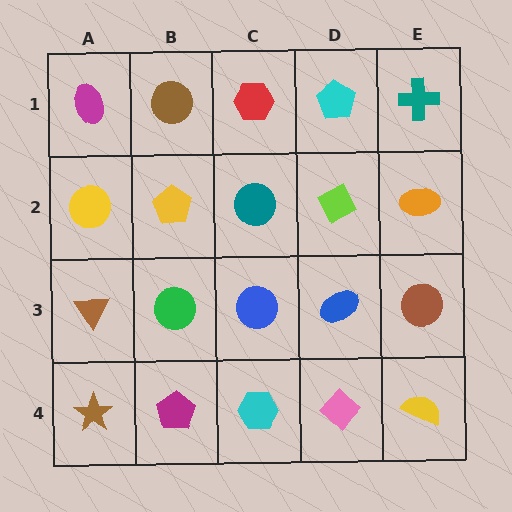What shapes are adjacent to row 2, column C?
A red hexagon (row 1, column C), a blue circle (row 3, column C), a yellow pentagon (row 2, column B), a lime diamond (row 2, column D).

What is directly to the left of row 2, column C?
A yellow pentagon.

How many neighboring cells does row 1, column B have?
3.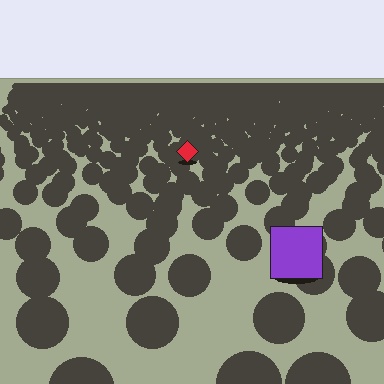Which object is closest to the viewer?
The purple square is closest. The texture marks near it are larger and more spread out.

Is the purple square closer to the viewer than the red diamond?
Yes. The purple square is closer — you can tell from the texture gradient: the ground texture is coarser near it.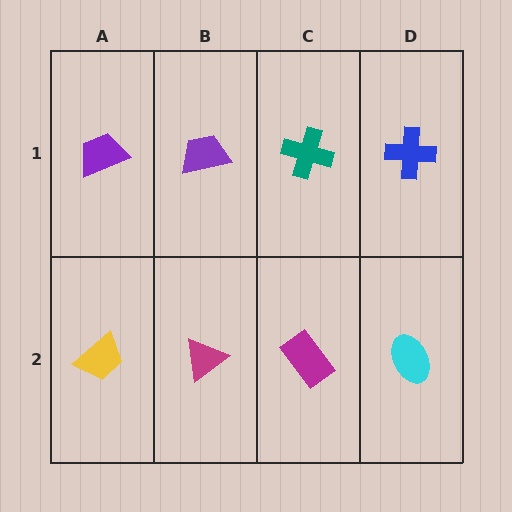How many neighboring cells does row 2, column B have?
3.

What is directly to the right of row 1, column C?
A blue cross.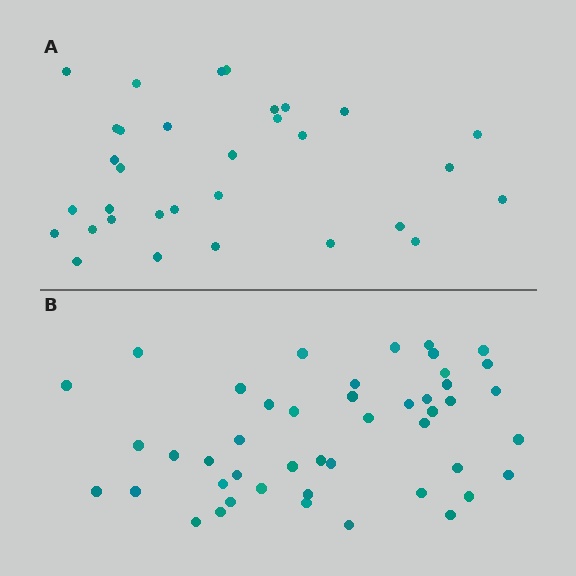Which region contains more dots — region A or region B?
Region B (the bottom region) has more dots.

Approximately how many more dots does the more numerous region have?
Region B has approximately 15 more dots than region A.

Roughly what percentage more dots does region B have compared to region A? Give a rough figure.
About 45% more.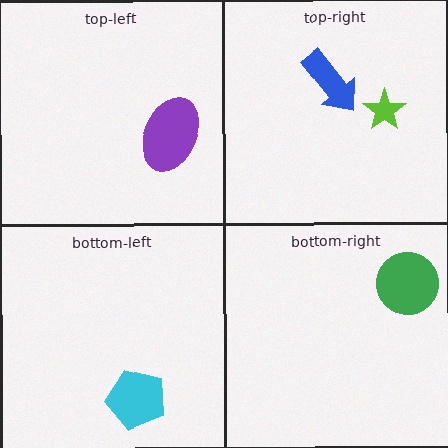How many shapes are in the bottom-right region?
1.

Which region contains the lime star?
The top-right region.